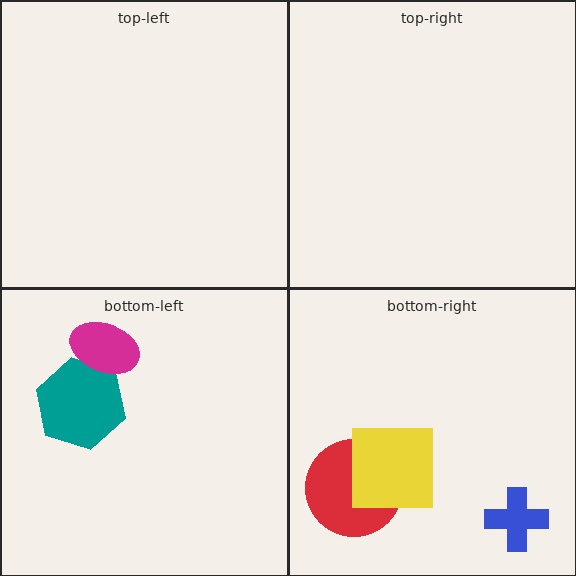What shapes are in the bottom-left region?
The teal hexagon, the magenta ellipse.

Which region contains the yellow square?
The bottom-right region.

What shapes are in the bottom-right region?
The blue cross, the red circle, the yellow square.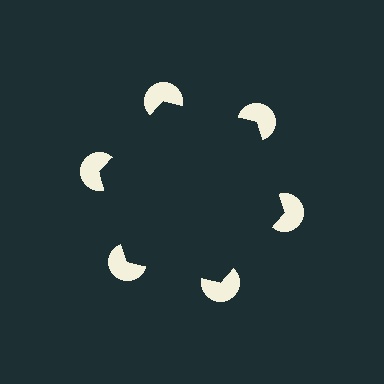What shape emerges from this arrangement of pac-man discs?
An illusory hexagon — its edges are inferred from the aligned wedge cuts in the pac-man discs, not physically drawn.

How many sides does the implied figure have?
6 sides.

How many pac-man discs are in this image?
There are 6 — one at each vertex of the illusory hexagon.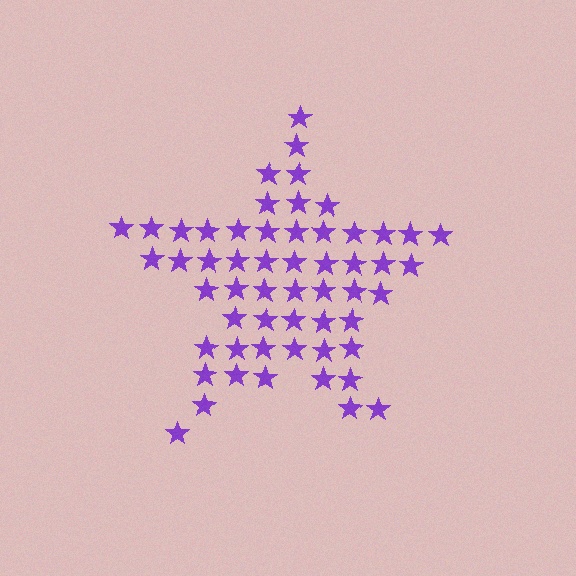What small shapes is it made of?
It is made of small stars.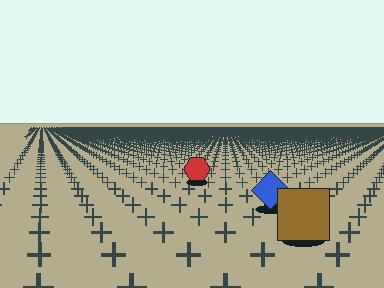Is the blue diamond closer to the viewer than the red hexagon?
Yes. The blue diamond is closer — you can tell from the texture gradient: the ground texture is coarser near it.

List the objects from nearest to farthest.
From nearest to farthest: the brown square, the blue diamond, the red hexagon.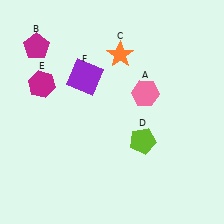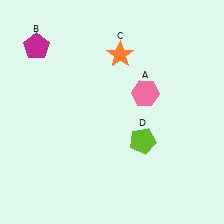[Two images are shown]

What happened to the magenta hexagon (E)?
The magenta hexagon (E) was removed in Image 2. It was in the top-left area of Image 1.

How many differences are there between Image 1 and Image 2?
There are 2 differences between the two images.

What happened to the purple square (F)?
The purple square (F) was removed in Image 2. It was in the top-left area of Image 1.